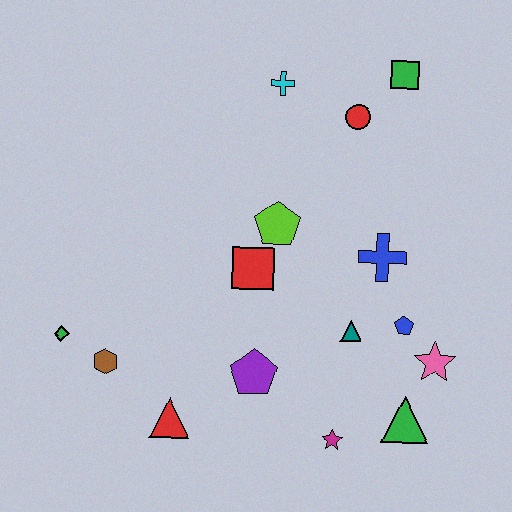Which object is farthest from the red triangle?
The green square is farthest from the red triangle.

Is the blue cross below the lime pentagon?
Yes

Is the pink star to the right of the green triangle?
Yes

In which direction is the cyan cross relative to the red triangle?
The cyan cross is above the red triangle.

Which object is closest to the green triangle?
The pink star is closest to the green triangle.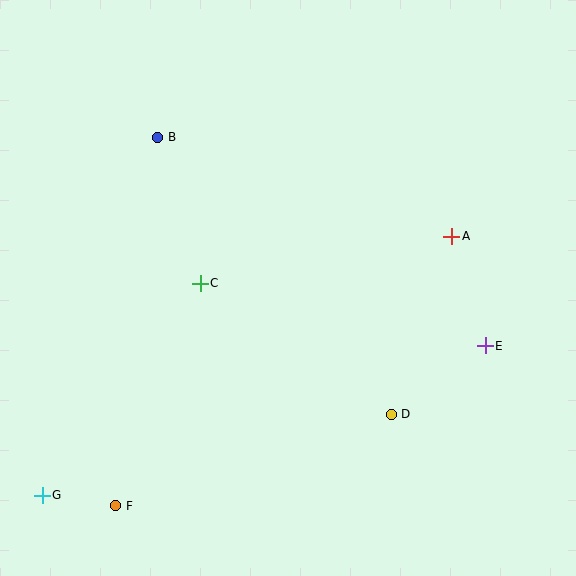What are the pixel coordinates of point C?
Point C is at (200, 283).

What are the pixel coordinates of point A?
Point A is at (452, 236).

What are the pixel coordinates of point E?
Point E is at (485, 346).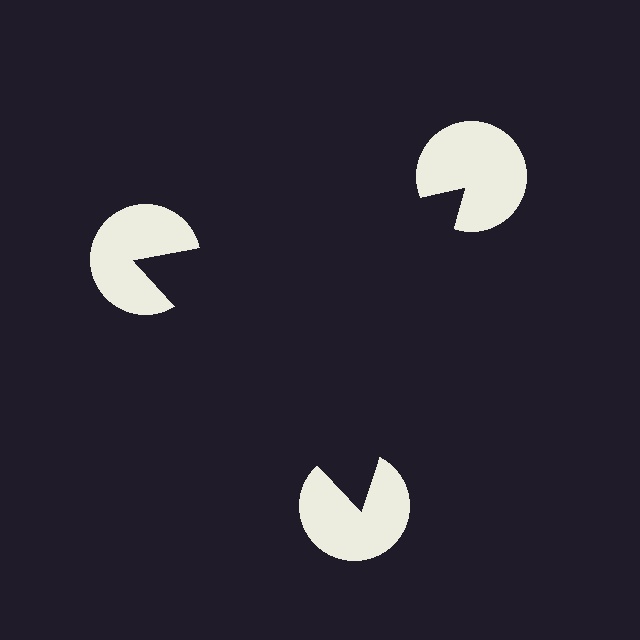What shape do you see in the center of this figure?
An illusory triangle — its edges are inferred from the aligned wedge cuts in the pac-man discs, not physically drawn.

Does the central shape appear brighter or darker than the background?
It typically appears slightly darker than the background, even though no actual brightness change is drawn.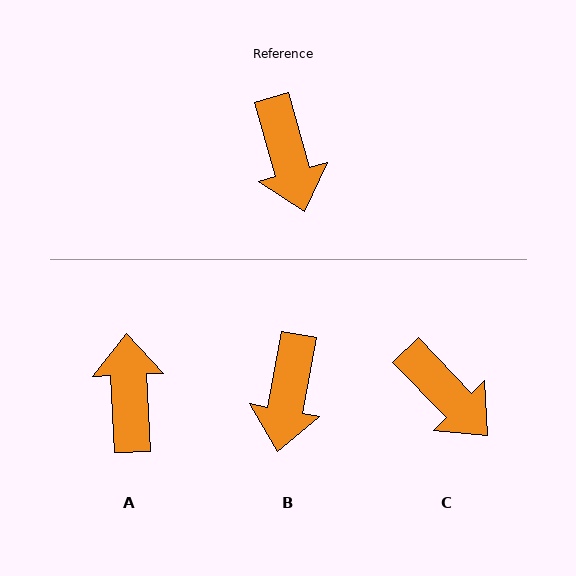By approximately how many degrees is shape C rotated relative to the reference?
Approximately 28 degrees counter-clockwise.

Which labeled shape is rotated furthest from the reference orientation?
A, about 167 degrees away.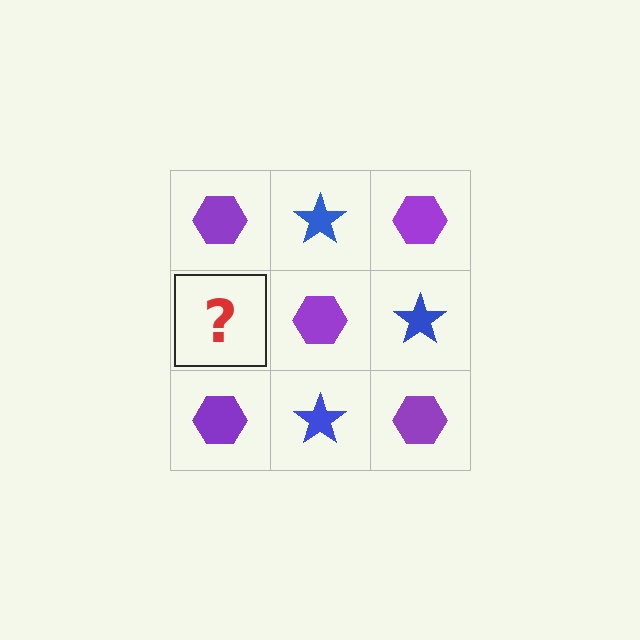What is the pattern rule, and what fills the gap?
The rule is that it alternates purple hexagon and blue star in a checkerboard pattern. The gap should be filled with a blue star.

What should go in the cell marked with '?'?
The missing cell should contain a blue star.